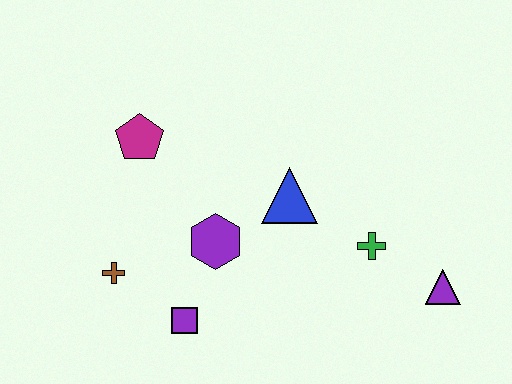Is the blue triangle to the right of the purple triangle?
No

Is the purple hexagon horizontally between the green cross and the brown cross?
Yes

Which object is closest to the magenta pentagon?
The purple hexagon is closest to the magenta pentagon.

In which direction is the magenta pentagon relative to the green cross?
The magenta pentagon is to the left of the green cross.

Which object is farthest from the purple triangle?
The magenta pentagon is farthest from the purple triangle.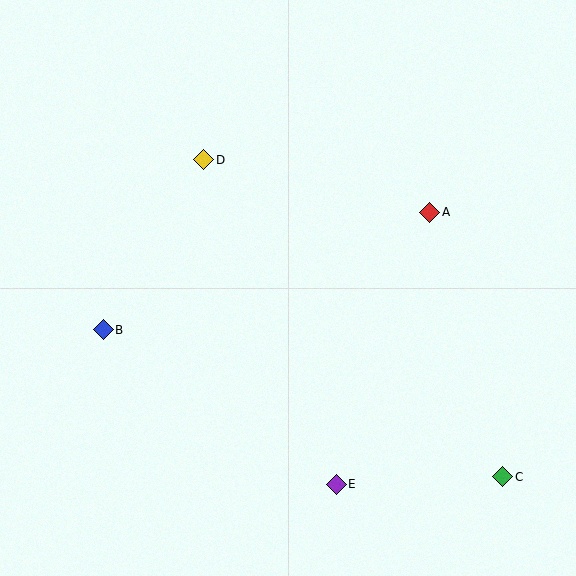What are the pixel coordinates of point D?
Point D is at (204, 160).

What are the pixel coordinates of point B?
Point B is at (103, 330).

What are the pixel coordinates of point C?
Point C is at (503, 477).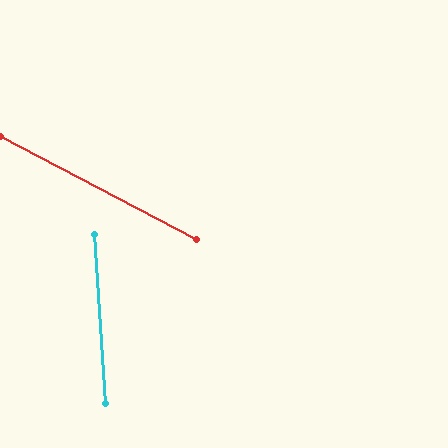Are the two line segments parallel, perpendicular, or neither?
Neither parallel nor perpendicular — they differ by about 59°.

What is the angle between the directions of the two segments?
Approximately 59 degrees.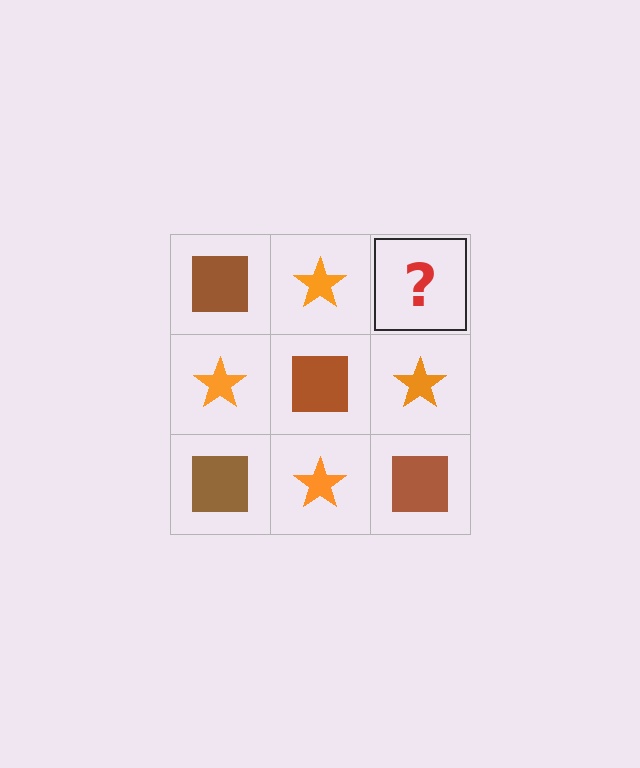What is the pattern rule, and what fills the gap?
The rule is that it alternates brown square and orange star in a checkerboard pattern. The gap should be filled with a brown square.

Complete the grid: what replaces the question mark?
The question mark should be replaced with a brown square.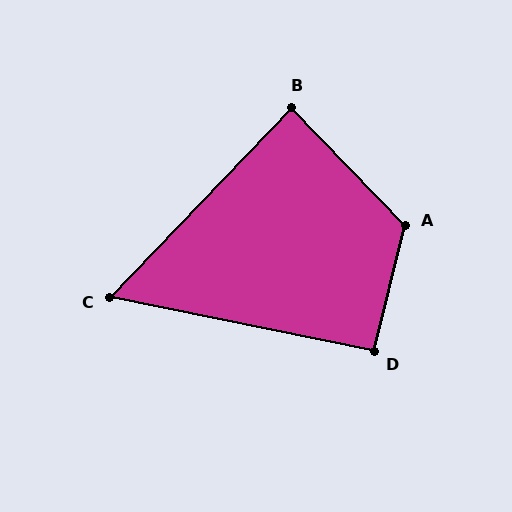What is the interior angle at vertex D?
Approximately 92 degrees (approximately right).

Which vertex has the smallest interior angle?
C, at approximately 58 degrees.